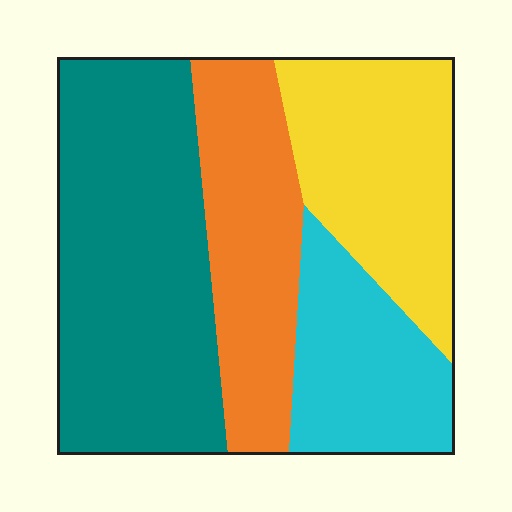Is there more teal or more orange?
Teal.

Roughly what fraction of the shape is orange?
Orange covers roughly 20% of the shape.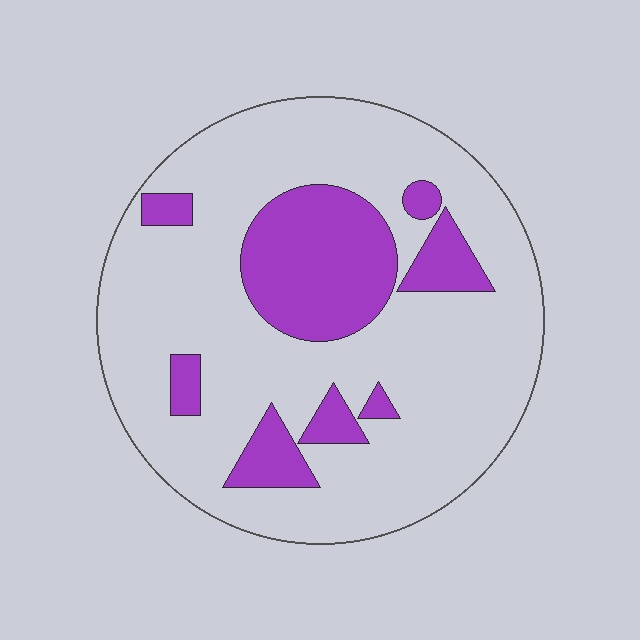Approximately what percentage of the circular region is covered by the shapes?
Approximately 25%.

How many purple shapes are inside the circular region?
8.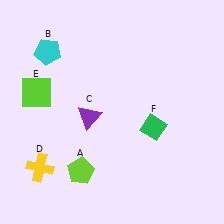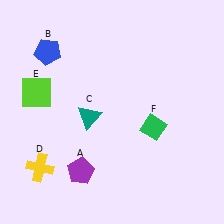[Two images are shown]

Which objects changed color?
A changed from lime to purple. B changed from cyan to blue. C changed from purple to teal.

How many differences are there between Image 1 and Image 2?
There are 3 differences between the two images.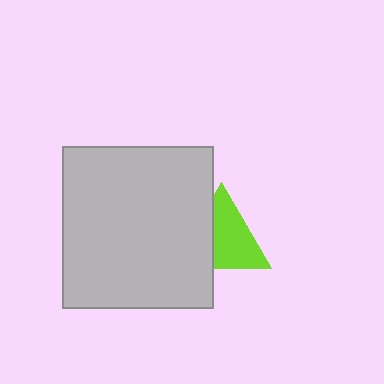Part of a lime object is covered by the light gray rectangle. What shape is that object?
It is a triangle.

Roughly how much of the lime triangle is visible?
About half of it is visible (roughly 64%).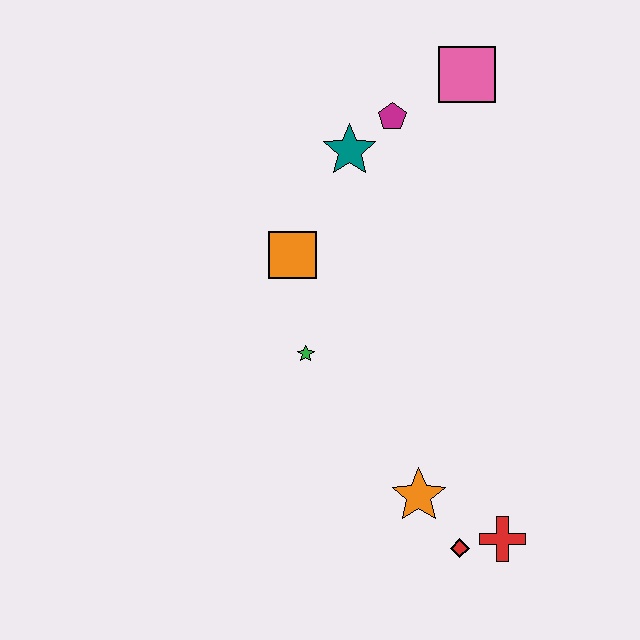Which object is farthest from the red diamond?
The pink square is farthest from the red diamond.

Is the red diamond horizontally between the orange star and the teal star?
No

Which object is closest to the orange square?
The green star is closest to the orange square.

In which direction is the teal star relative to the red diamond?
The teal star is above the red diamond.